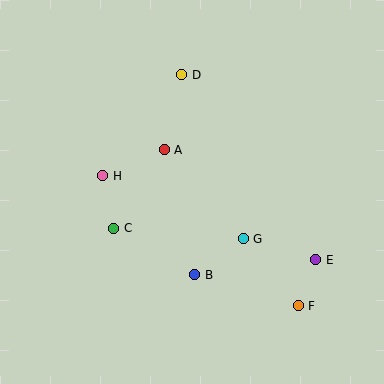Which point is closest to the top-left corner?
Point D is closest to the top-left corner.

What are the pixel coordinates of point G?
Point G is at (243, 239).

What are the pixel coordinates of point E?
Point E is at (316, 260).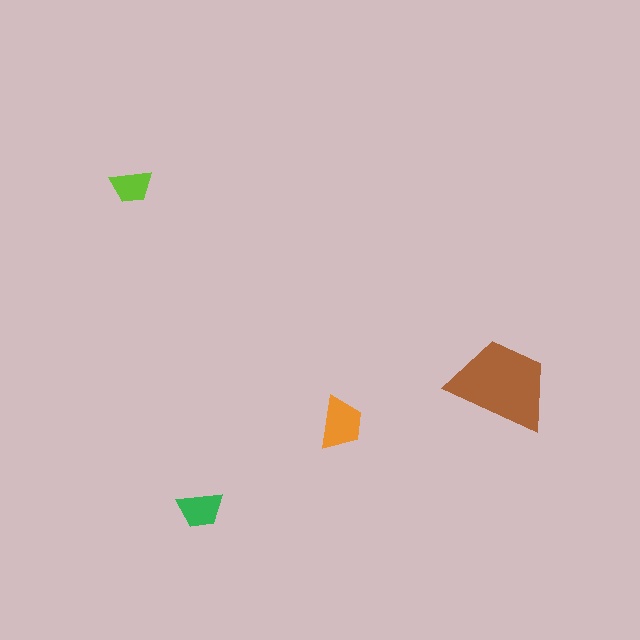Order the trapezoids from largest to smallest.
the brown one, the orange one, the green one, the lime one.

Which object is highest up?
The lime trapezoid is topmost.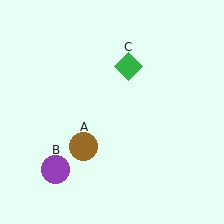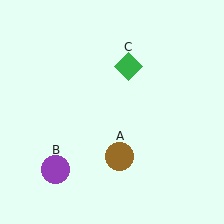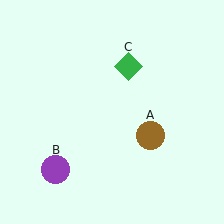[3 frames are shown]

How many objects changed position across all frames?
1 object changed position: brown circle (object A).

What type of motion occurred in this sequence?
The brown circle (object A) rotated counterclockwise around the center of the scene.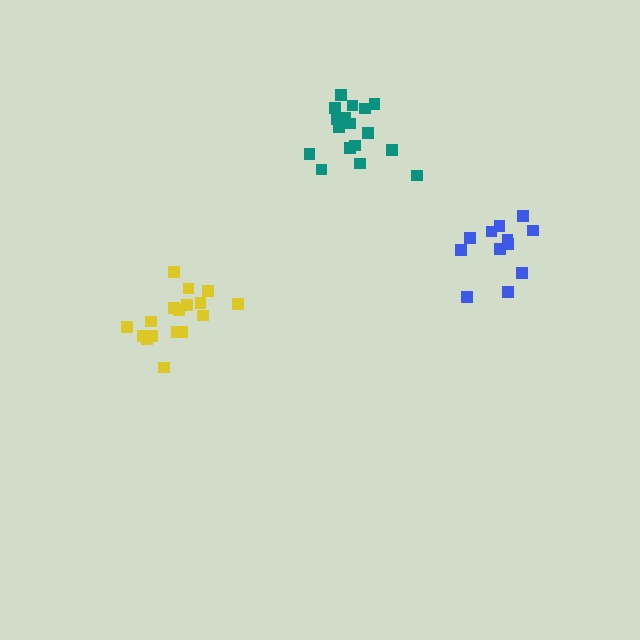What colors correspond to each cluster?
The clusters are colored: blue, yellow, teal.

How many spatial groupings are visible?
There are 3 spatial groupings.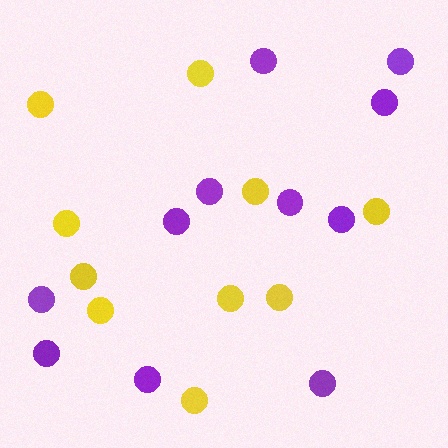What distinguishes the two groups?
There are 2 groups: one group of purple circles (11) and one group of yellow circles (10).